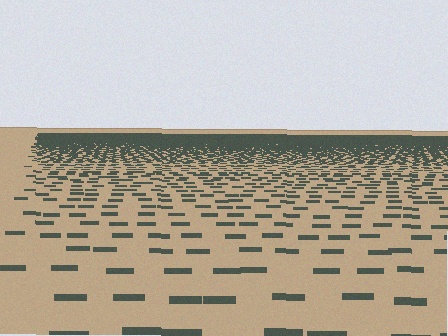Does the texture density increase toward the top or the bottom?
Density increases toward the top.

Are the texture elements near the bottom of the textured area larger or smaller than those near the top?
Larger. Near the bottom, elements are closer to the viewer and appear at a bigger on-screen size.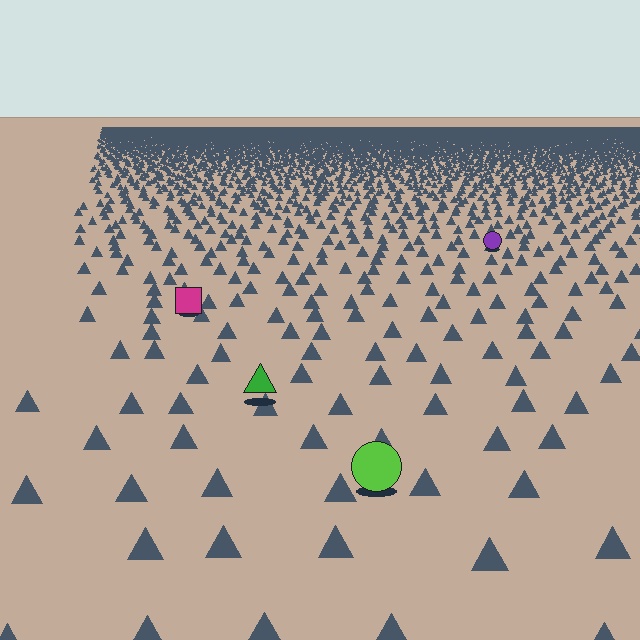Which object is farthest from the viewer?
The purple circle is farthest from the viewer. It appears smaller and the ground texture around it is denser.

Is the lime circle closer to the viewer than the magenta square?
Yes. The lime circle is closer — you can tell from the texture gradient: the ground texture is coarser near it.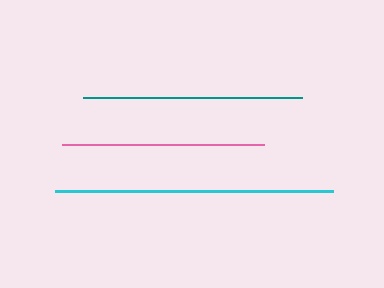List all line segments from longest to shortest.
From longest to shortest: cyan, teal, pink.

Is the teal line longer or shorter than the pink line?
The teal line is longer than the pink line.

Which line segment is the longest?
The cyan line is the longest at approximately 278 pixels.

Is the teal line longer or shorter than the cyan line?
The cyan line is longer than the teal line.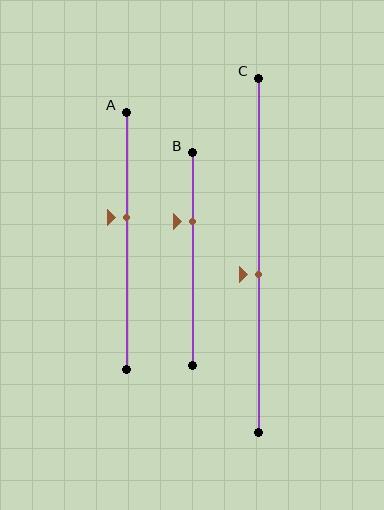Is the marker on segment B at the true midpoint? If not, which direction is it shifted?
No, the marker on segment B is shifted upward by about 18% of the segment length.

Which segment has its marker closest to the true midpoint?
Segment C has its marker closest to the true midpoint.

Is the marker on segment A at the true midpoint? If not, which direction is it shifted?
No, the marker on segment A is shifted upward by about 9% of the segment length.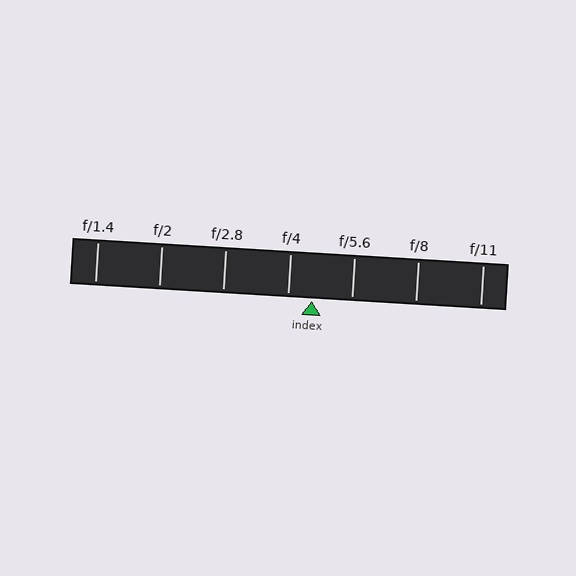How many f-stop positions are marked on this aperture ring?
There are 7 f-stop positions marked.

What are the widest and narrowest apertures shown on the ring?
The widest aperture shown is f/1.4 and the narrowest is f/11.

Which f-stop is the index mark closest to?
The index mark is closest to f/4.